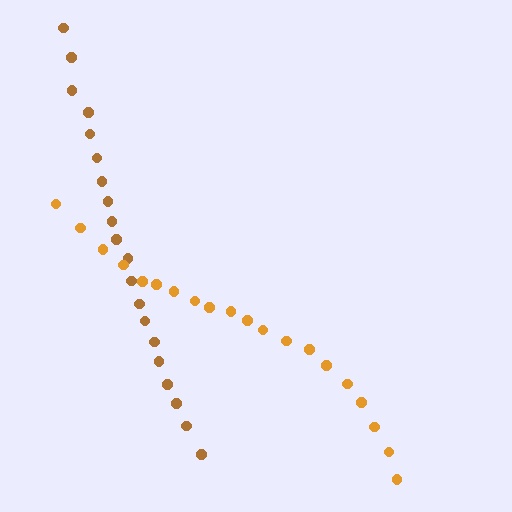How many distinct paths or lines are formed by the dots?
There are 2 distinct paths.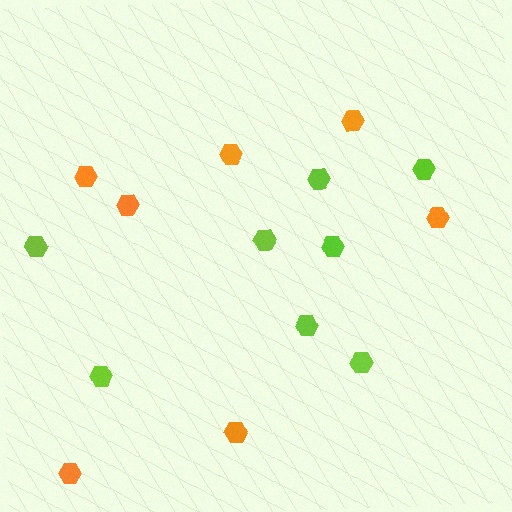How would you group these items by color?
There are 2 groups: one group of lime hexagons (8) and one group of orange hexagons (7).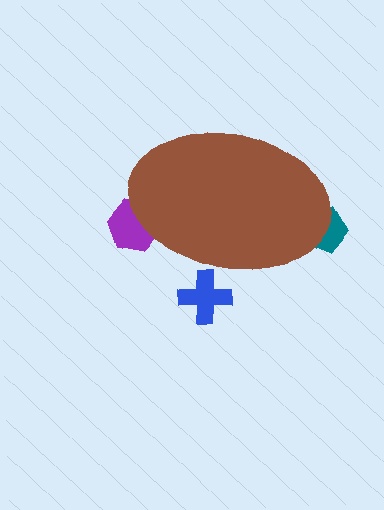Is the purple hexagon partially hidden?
Yes, the purple hexagon is partially hidden behind the brown ellipse.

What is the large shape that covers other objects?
A brown ellipse.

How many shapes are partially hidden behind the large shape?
3 shapes are partially hidden.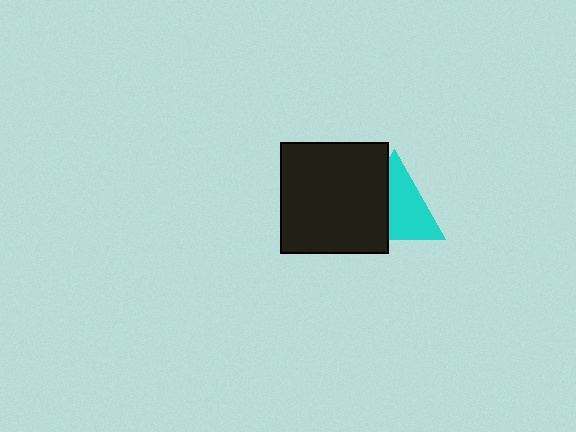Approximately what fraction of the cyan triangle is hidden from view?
Roughly 41% of the cyan triangle is hidden behind the black rectangle.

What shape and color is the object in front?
The object in front is a black rectangle.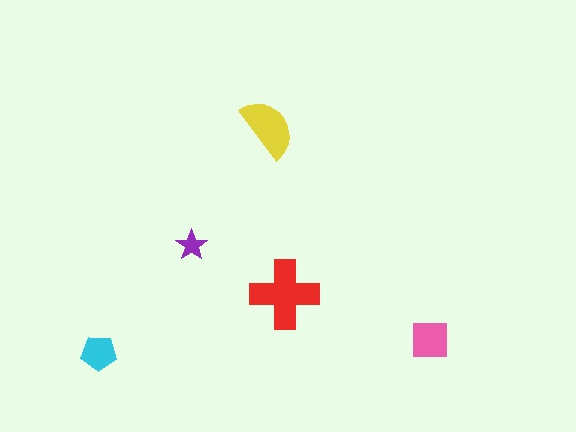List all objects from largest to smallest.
The red cross, the yellow semicircle, the pink square, the cyan pentagon, the purple star.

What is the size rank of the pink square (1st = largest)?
3rd.